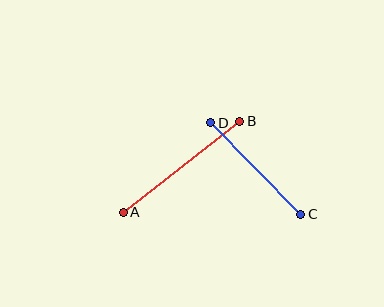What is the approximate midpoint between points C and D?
The midpoint is at approximately (256, 168) pixels.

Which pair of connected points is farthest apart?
Points A and B are farthest apart.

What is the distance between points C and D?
The distance is approximately 128 pixels.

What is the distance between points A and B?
The distance is approximately 148 pixels.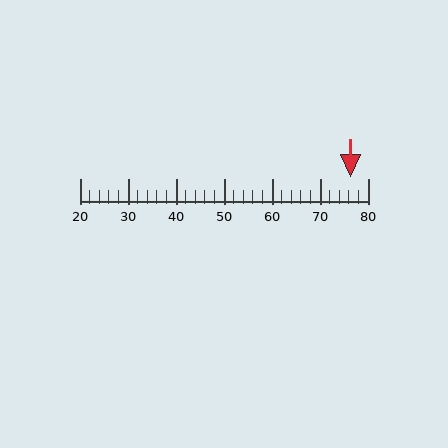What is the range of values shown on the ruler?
The ruler shows values from 20 to 80.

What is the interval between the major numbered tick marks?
The major tick marks are spaced 10 units apart.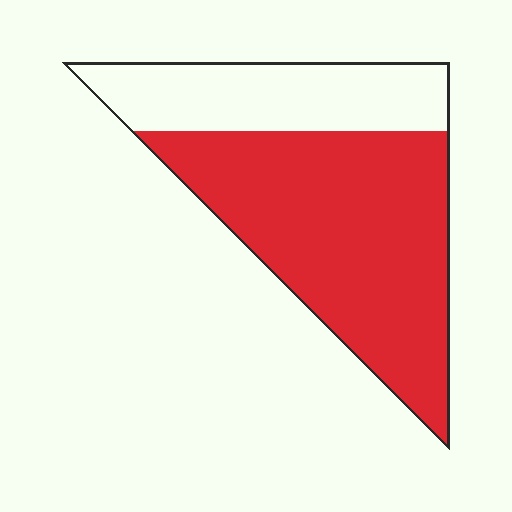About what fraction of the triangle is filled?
About two thirds (2/3).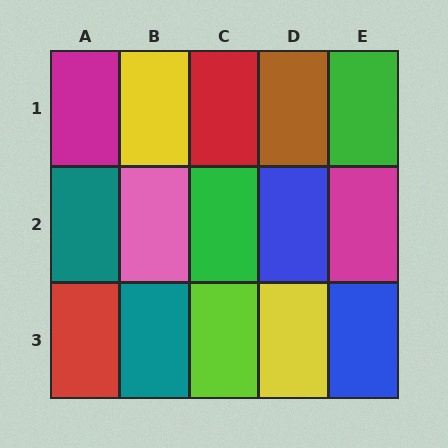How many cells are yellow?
2 cells are yellow.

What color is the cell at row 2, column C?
Green.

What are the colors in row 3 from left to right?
Red, teal, lime, yellow, blue.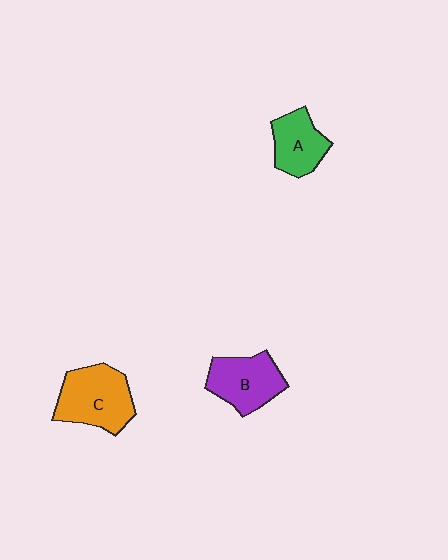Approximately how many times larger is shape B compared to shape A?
Approximately 1.2 times.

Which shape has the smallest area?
Shape A (green).